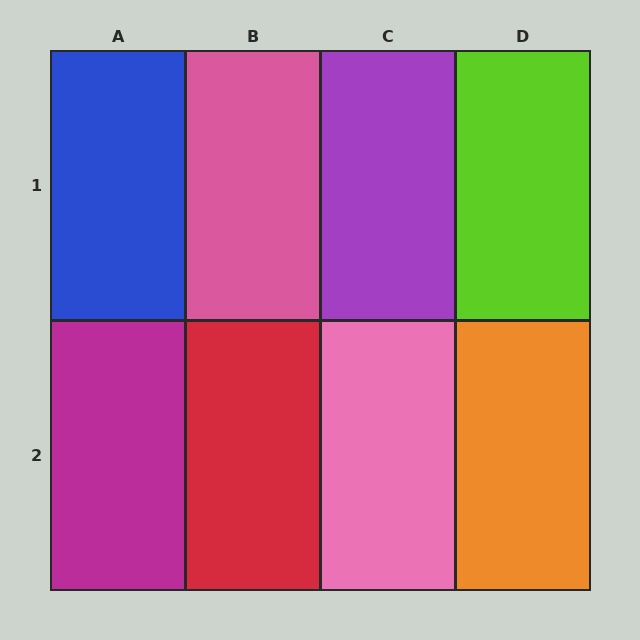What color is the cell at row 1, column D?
Lime.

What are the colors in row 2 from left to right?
Magenta, red, pink, orange.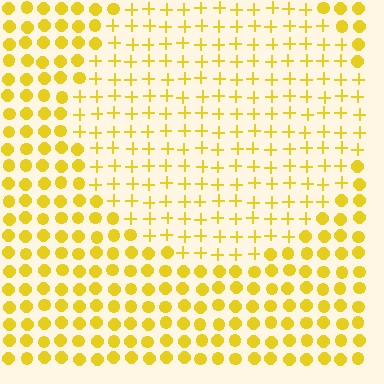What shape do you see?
I see a circle.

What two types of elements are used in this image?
The image uses plus signs inside the circle region and circles outside it.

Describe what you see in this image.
The image is filled with small yellow elements arranged in a uniform grid. A circle-shaped region contains plus signs, while the surrounding area contains circles. The boundary is defined purely by the change in element shape.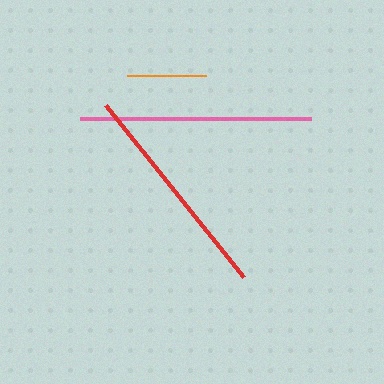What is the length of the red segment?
The red segment is approximately 220 pixels long.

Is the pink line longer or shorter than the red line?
The pink line is longer than the red line.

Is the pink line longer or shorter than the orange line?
The pink line is longer than the orange line.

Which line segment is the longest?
The pink line is the longest at approximately 231 pixels.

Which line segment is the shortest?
The orange line is the shortest at approximately 79 pixels.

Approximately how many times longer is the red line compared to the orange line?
The red line is approximately 2.8 times the length of the orange line.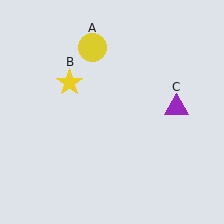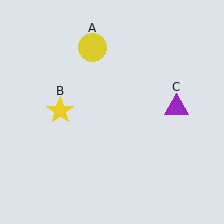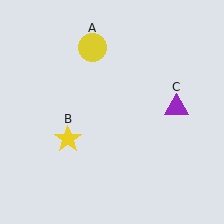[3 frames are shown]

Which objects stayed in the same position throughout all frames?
Yellow circle (object A) and purple triangle (object C) remained stationary.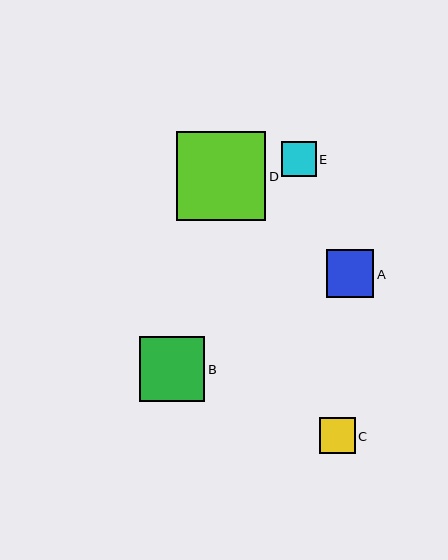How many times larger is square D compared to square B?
Square D is approximately 1.4 times the size of square B.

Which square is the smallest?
Square E is the smallest with a size of approximately 35 pixels.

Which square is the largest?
Square D is the largest with a size of approximately 89 pixels.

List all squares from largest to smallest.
From largest to smallest: D, B, A, C, E.